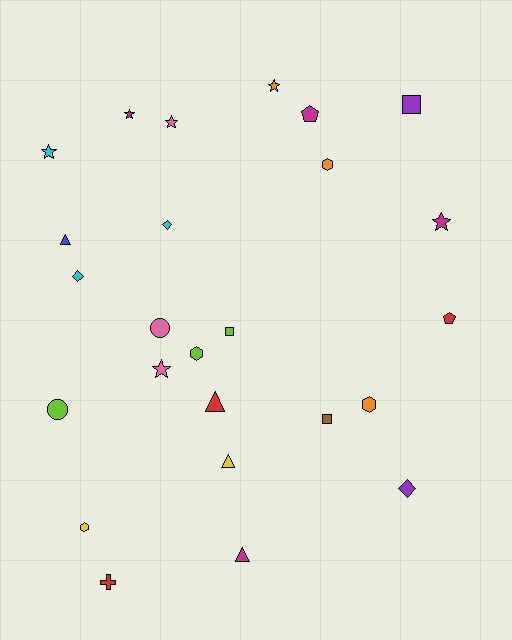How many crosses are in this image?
There is 1 cross.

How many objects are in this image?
There are 25 objects.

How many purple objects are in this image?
There are 2 purple objects.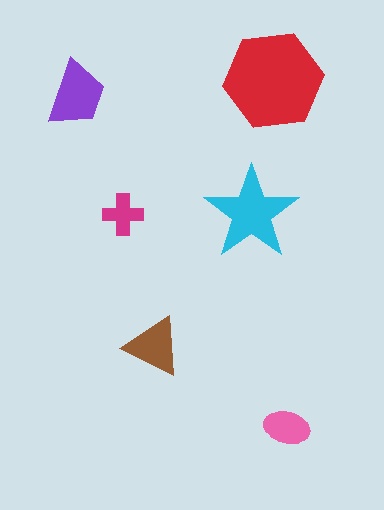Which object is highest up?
The red hexagon is topmost.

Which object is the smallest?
The magenta cross.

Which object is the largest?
The red hexagon.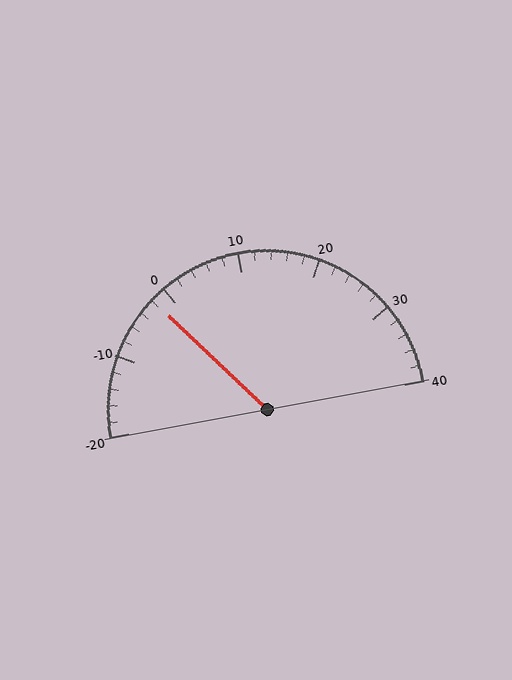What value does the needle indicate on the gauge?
The needle indicates approximately -2.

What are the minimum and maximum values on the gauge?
The gauge ranges from -20 to 40.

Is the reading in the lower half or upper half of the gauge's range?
The reading is in the lower half of the range (-20 to 40).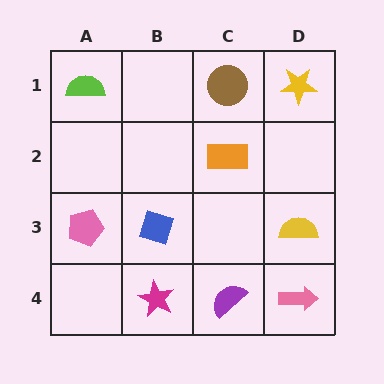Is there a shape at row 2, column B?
No, that cell is empty.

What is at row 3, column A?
A pink pentagon.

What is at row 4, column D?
A pink arrow.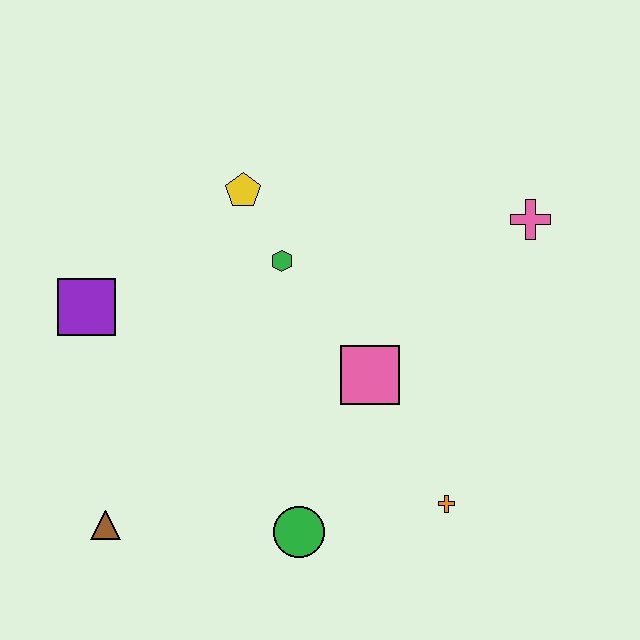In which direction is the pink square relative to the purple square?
The pink square is to the right of the purple square.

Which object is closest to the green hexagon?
The yellow pentagon is closest to the green hexagon.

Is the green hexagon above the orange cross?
Yes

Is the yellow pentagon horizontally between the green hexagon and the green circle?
No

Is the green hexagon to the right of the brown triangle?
Yes